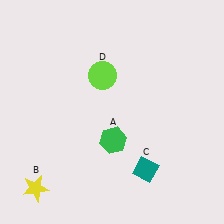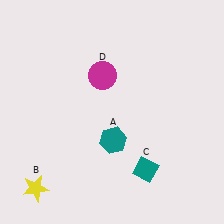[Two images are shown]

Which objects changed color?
A changed from green to teal. D changed from lime to magenta.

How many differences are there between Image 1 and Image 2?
There are 2 differences between the two images.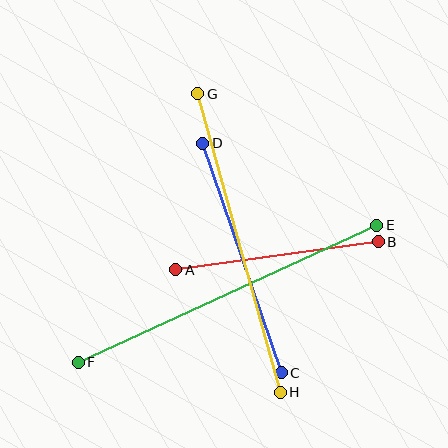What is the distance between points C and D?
The distance is approximately 242 pixels.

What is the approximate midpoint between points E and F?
The midpoint is at approximately (228, 294) pixels.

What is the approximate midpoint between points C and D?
The midpoint is at approximately (242, 258) pixels.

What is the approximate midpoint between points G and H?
The midpoint is at approximately (239, 243) pixels.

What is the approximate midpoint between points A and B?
The midpoint is at approximately (277, 256) pixels.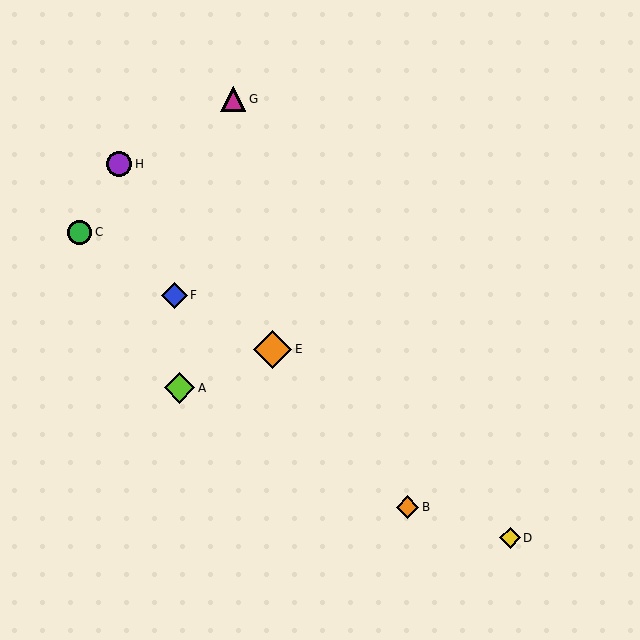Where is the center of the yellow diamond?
The center of the yellow diamond is at (510, 538).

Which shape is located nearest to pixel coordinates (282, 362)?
The orange diamond (labeled E) at (273, 349) is nearest to that location.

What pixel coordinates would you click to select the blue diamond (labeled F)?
Click at (174, 295) to select the blue diamond F.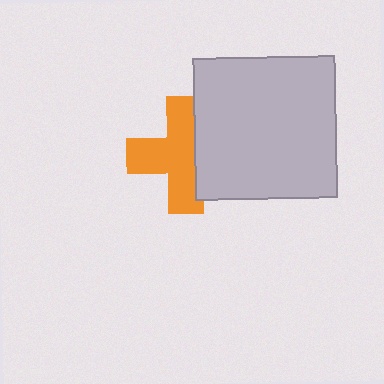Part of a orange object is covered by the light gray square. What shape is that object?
It is a cross.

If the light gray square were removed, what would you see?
You would see the complete orange cross.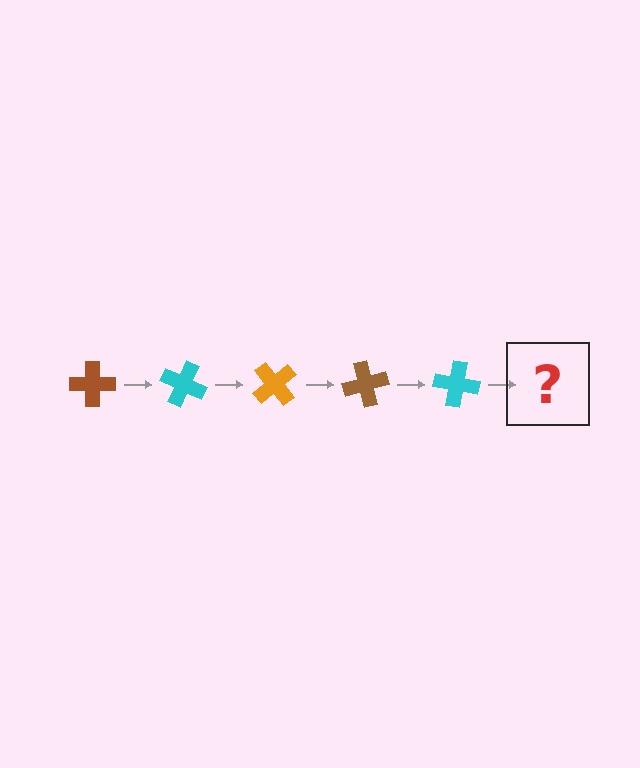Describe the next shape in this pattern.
It should be an orange cross, rotated 125 degrees from the start.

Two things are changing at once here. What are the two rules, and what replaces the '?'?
The two rules are that it rotates 25 degrees each step and the color cycles through brown, cyan, and orange. The '?' should be an orange cross, rotated 125 degrees from the start.